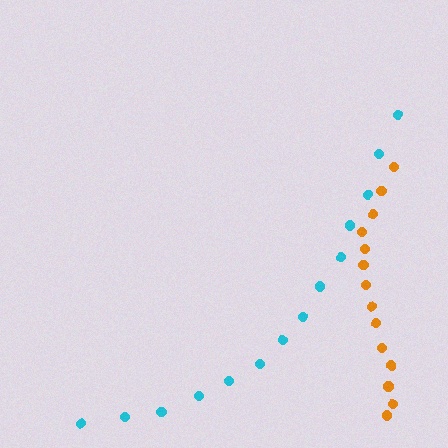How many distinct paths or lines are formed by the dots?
There are 2 distinct paths.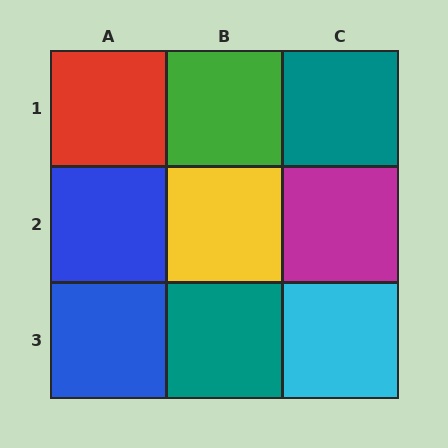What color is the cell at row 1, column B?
Green.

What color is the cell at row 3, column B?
Teal.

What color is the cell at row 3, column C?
Cyan.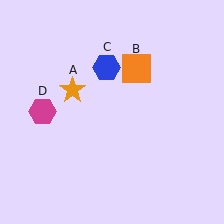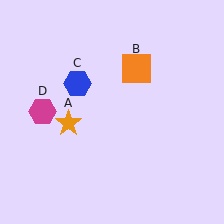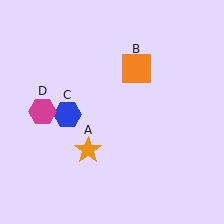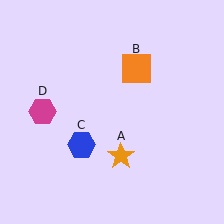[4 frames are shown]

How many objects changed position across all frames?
2 objects changed position: orange star (object A), blue hexagon (object C).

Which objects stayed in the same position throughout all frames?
Orange square (object B) and magenta hexagon (object D) remained stationary.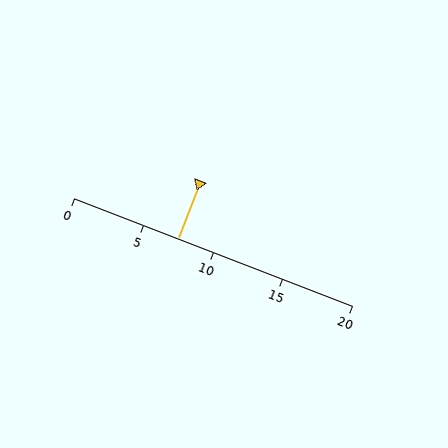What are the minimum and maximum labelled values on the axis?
The axis runs from 0 to 20.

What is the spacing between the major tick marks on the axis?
The major ticks are spaced 5 apart.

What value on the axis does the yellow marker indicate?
The marker indicates approximately 7.5.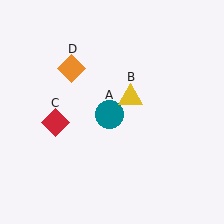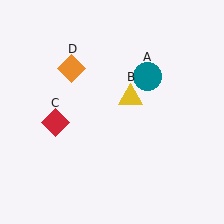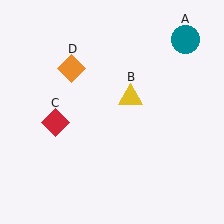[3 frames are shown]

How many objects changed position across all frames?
1 object changed position: teal circle (object A).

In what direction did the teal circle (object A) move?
The teal circle (object A) moved up and to the right.